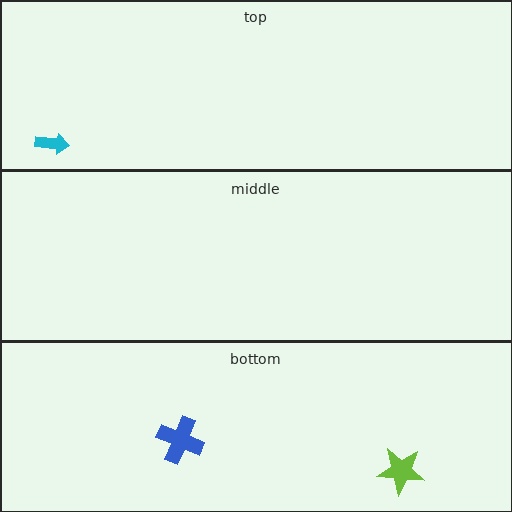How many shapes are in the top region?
1.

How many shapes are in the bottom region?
2.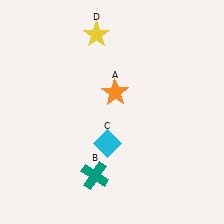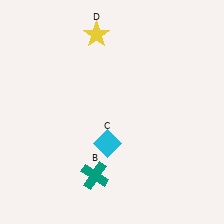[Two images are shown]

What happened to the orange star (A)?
The orange star (A) was removed in Image 2. It was in the top-right area of Image 1.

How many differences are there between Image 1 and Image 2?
There is 1 difference between the two images.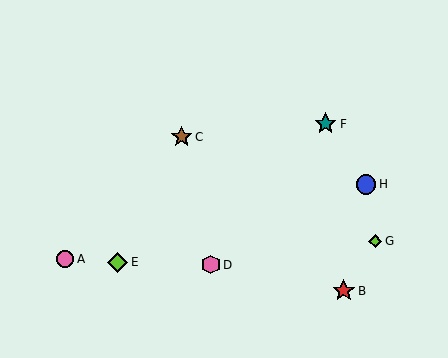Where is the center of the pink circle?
The center of the pink circle is at (65, 259).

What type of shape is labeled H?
Shape H is a blue circle.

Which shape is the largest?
The red star (labeled B) is the largest.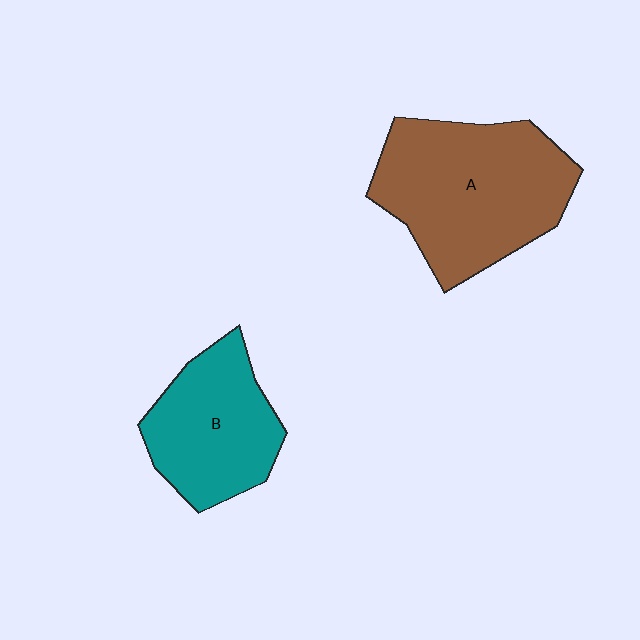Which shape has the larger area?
Shape A (brown).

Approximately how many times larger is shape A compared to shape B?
Approximately 1.5 times.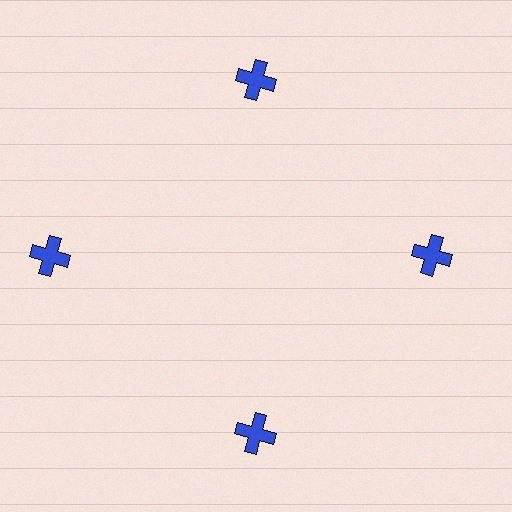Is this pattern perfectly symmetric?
No. The 4 blue crosses are arranged in a ring, but one element near the 9 o'clock position is pushed outward from the center, breaking the 4-fold rotational symmetry.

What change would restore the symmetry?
The symmetry would be restored by moving it inward, back onto the ring so that all 4 crosses sit at equal angles and equal distance from the center.